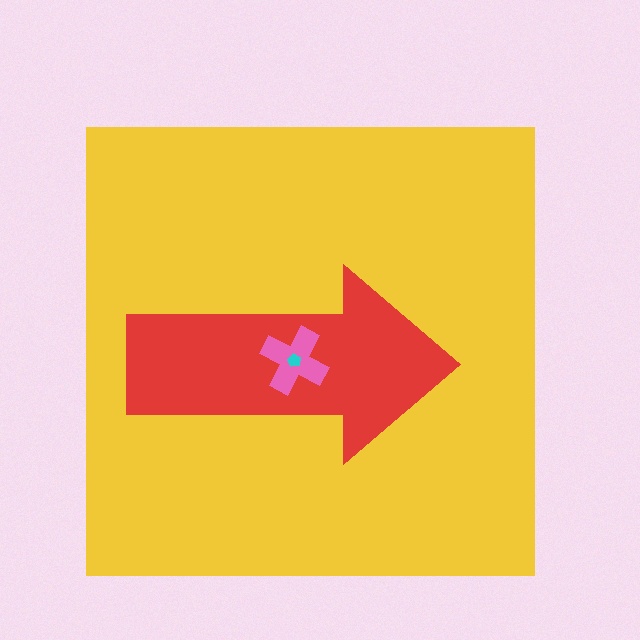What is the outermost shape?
The yellow square.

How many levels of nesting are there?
4.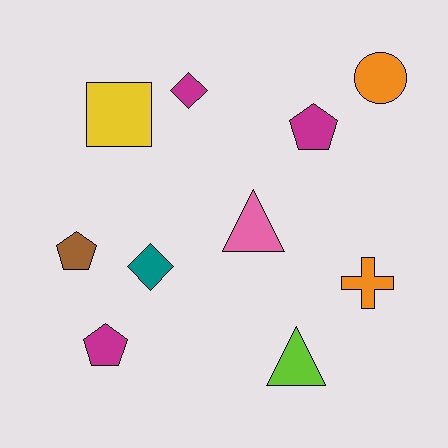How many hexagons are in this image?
There are no hexagons.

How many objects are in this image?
There are 10 objects.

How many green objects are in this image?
There are no green objects.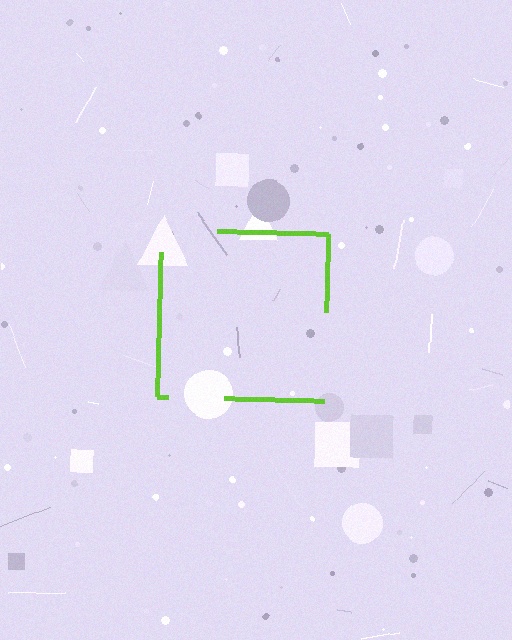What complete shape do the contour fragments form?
The contour fragments form a square.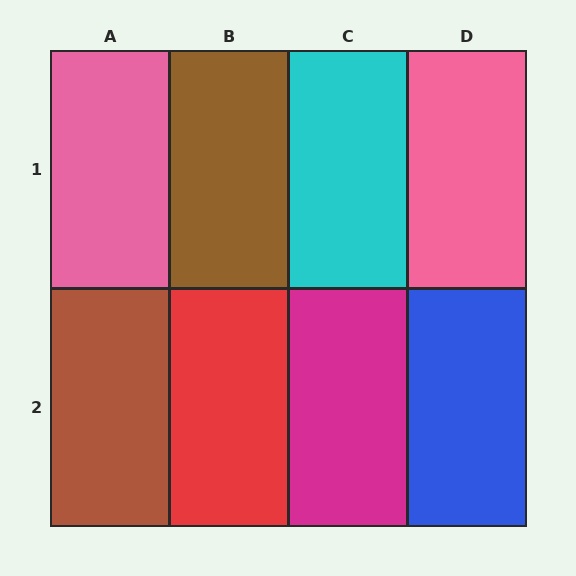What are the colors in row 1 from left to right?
Pink, brown, cyan, pink.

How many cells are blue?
1 cell is blue.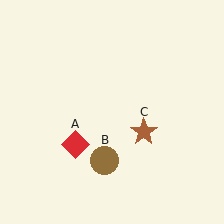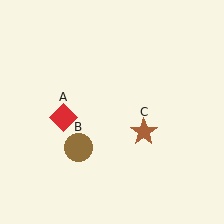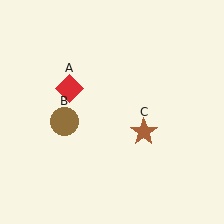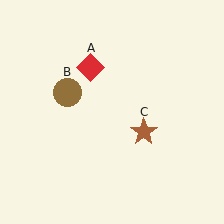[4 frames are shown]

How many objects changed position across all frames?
2 objects changed position: red diamond (object A), brown circle (object B).